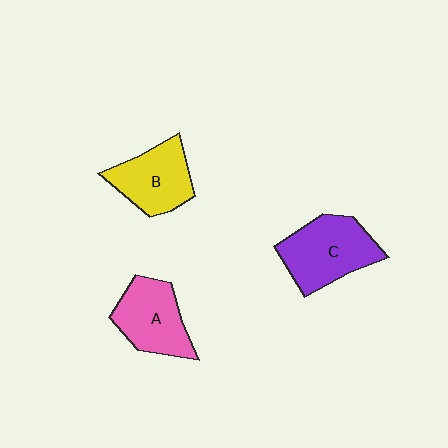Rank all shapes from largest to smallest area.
From largest to smallest: C (purple), A (pink), B (yellow).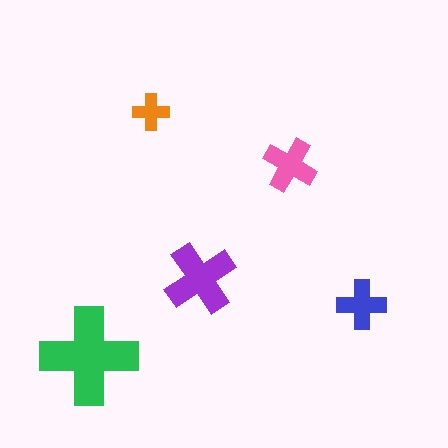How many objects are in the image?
There are 5 objects in the image.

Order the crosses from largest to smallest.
the green one, the purple one, the pink one, the blue one, the orange one.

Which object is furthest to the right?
The blue cross is rightmost.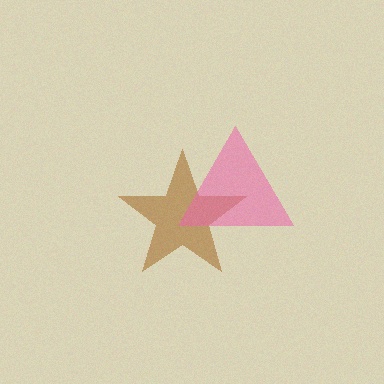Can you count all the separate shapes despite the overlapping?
Yes, there are 2 separate shapes.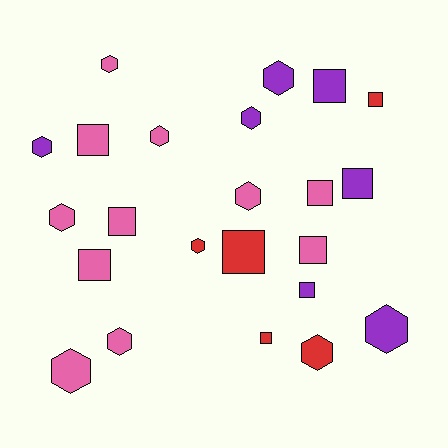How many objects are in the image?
There are 23 objects.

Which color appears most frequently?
Pink, with 11 objects.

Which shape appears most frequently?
Hexagon, with 12 objects.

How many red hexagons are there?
There are 2 red hexagons.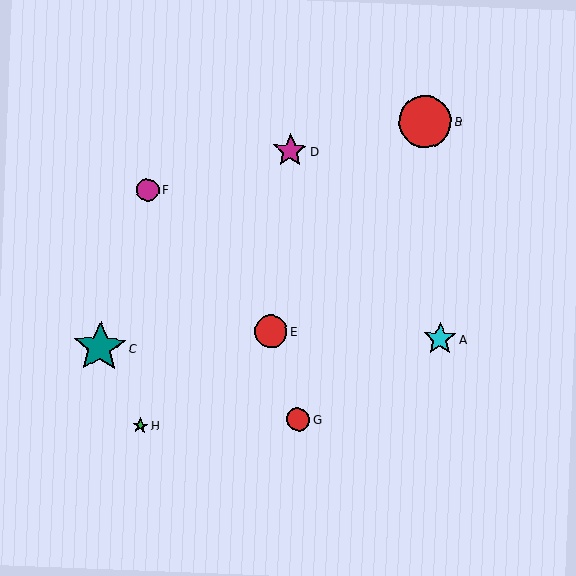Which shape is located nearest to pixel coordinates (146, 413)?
The green star (labeled H) at (140, 426) is nearest to that location.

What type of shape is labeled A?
Shape A is a cyan star.